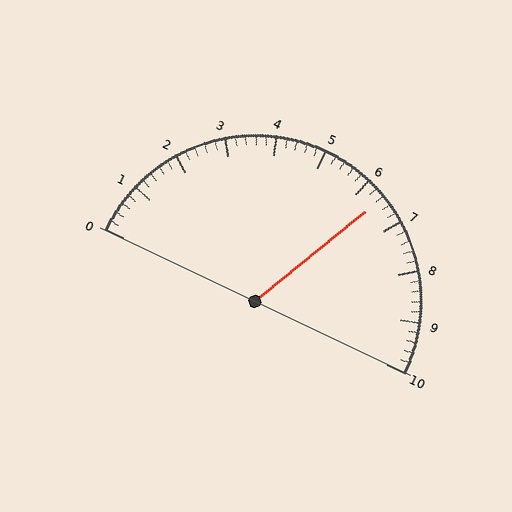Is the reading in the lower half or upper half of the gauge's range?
The reading is in the upper half of the range (0 to 10).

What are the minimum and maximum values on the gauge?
The gauge ranges from 0 to 10.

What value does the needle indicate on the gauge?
The needle indicates approximately 6.4.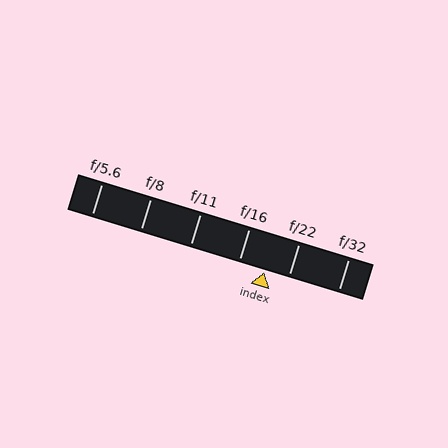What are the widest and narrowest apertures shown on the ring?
The widest aperture shown is f/5.6 and the narrowest is f/32.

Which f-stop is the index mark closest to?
The index mark is closest to f/22.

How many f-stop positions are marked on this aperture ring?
There are 6 f-stop positions marked.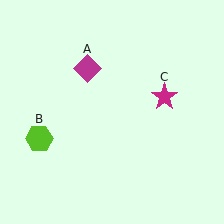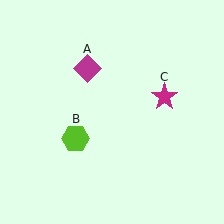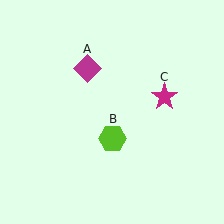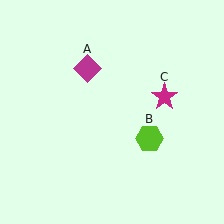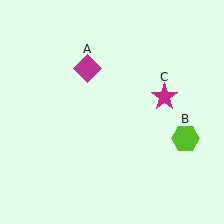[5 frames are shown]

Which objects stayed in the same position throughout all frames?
Magenta diamond (object A) and magenta star (object C) remained stationary.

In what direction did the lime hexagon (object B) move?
The lime hexagon (object B) moved right.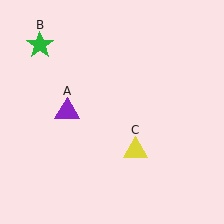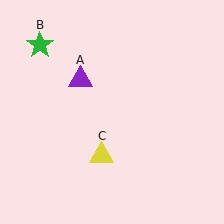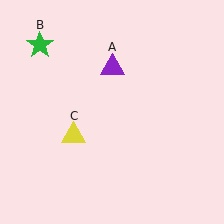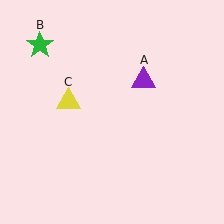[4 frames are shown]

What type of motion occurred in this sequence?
The purple triangle (object A), yellow triangle (object C) rotated clockwise around the center of the scene.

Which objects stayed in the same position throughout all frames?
Green star (object B) remained stationary.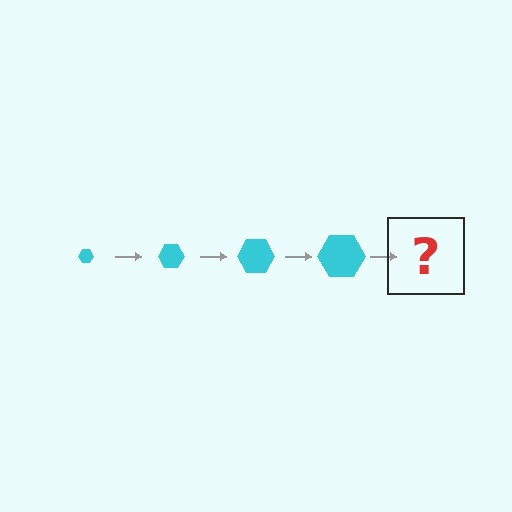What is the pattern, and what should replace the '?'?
The pattern is that the hexagon gets progressively larger each step. The '?' should be a cyan hexagon, larger than the previous one.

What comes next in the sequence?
The next element should be a cyan hexagon, larger than the previous one.